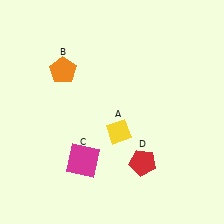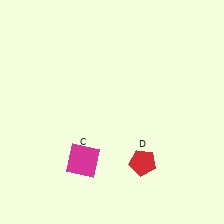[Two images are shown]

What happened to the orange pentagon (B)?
The orange pentagon (B) was removed in Image 2. It was in the top-left area of Image 1.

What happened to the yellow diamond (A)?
The yellow diamond (A) was removed in Image 2. It was in the bottom-right area of Image 1.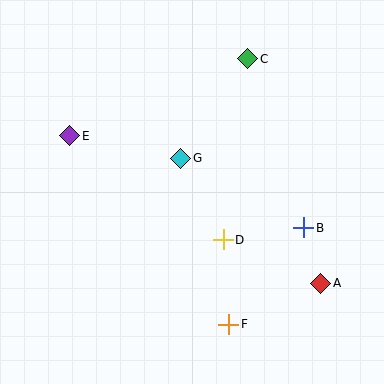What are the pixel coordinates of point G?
Point G is at (181, 158).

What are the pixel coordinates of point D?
Point D is at (223, 240).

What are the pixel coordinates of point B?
Point B is at (304, 228).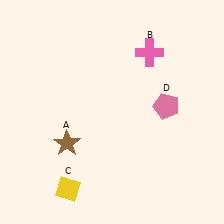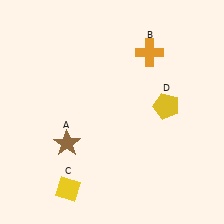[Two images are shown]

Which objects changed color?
B changed from pink to orange. D changed from pink to yellow.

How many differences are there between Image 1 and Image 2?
There are 2 differences between the two images.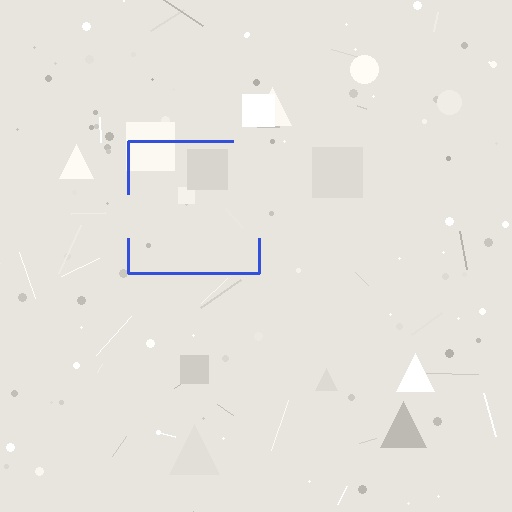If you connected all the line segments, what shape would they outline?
They would outline a square.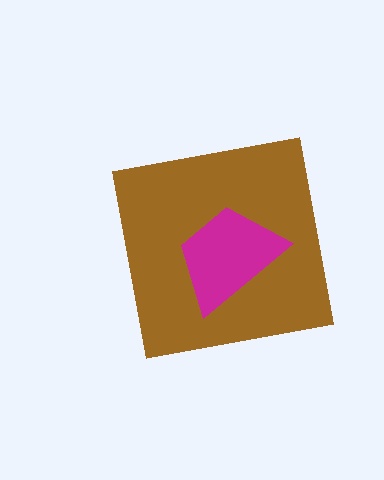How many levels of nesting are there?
2.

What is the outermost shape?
The brown square.